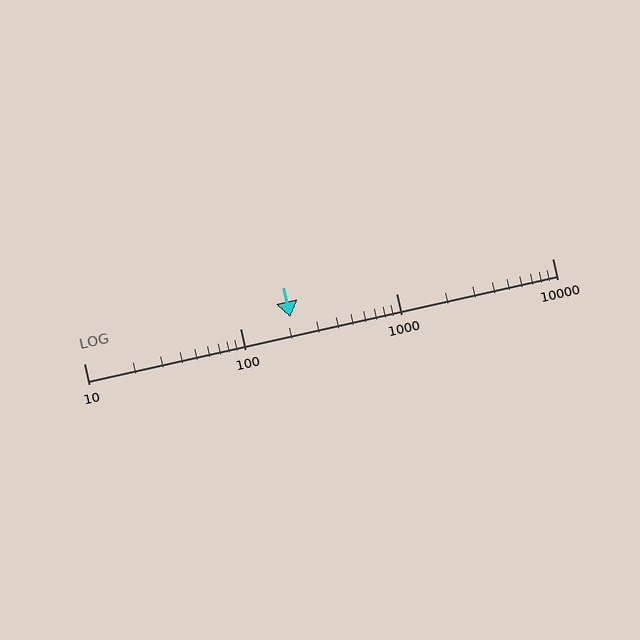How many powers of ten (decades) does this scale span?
The scale spans 3 decades, from 10 to 10000.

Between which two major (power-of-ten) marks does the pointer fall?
The pointer is between 100 and 1000.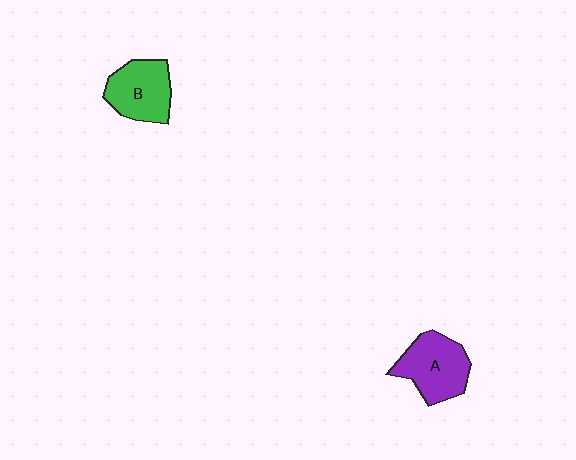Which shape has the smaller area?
Shape B (green).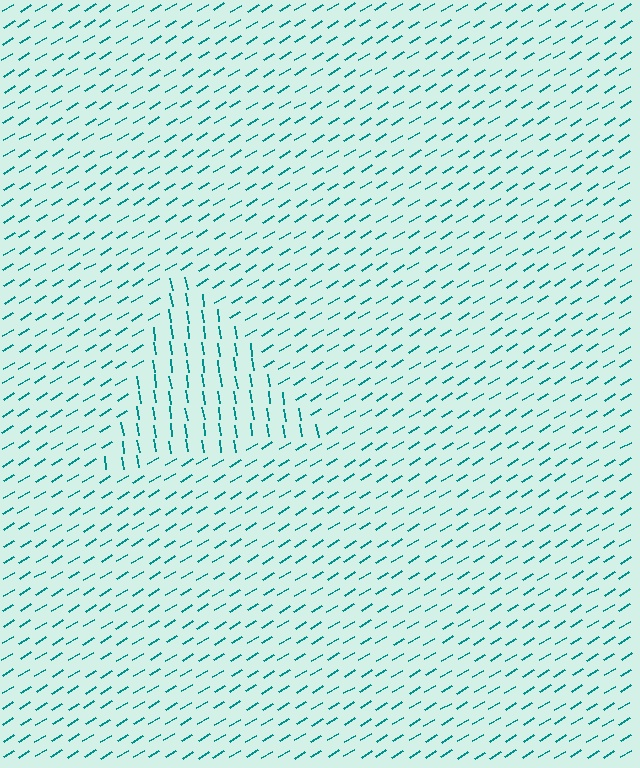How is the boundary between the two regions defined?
The boundary is defined purely by a change in line orientation (approximately 67 degrees difference). All lines are the same color and thickness.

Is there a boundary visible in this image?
Yes, there is a texture boundary formed by a change in line orientation.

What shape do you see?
I see a triangle.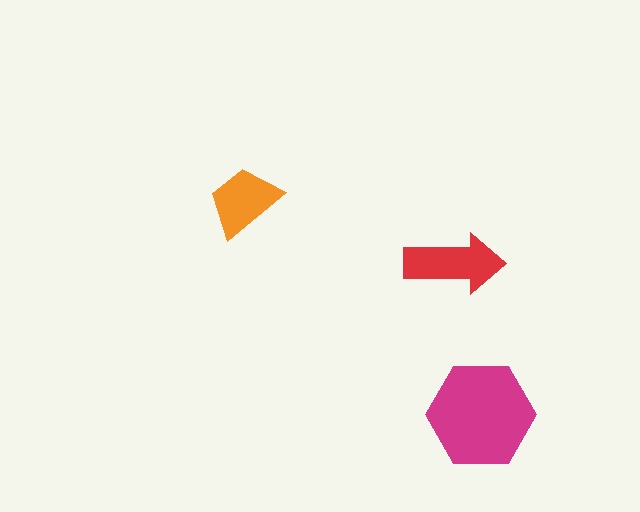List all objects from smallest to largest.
The orange trapezoid, the red arrow, the magenta hexagon.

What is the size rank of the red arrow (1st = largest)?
2nd.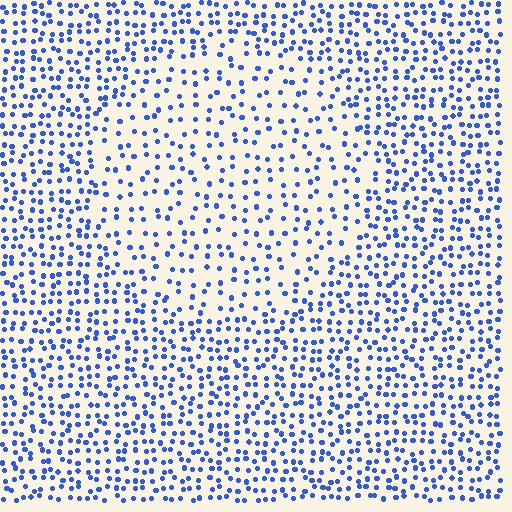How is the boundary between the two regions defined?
The boundary is defined by a change in element density (approximately 1.8x ratio). All elements are the same color, size, and shape.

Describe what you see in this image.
The image contains small blue elements arranged at two different densities. A circle-shaped region is visible where the elements are less densely packed than the surrounding area.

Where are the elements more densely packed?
The elements are more densely packed outside the circle boundary.